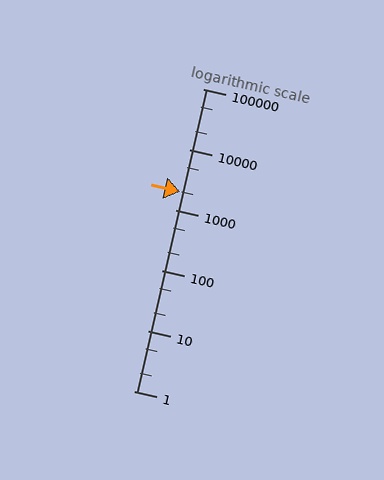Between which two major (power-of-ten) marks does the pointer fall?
The pointer is between 1000 and 10000.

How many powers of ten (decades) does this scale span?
The scale spans 5 decades, from 1 to 100000.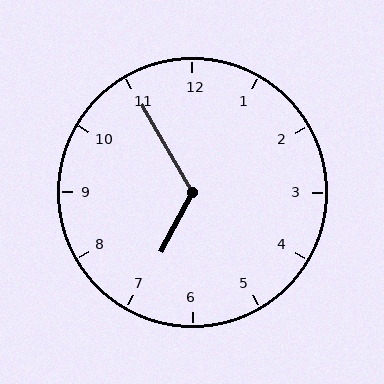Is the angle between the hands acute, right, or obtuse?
It is obtuse.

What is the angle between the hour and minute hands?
Approximately 122 degrees.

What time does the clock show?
6:55.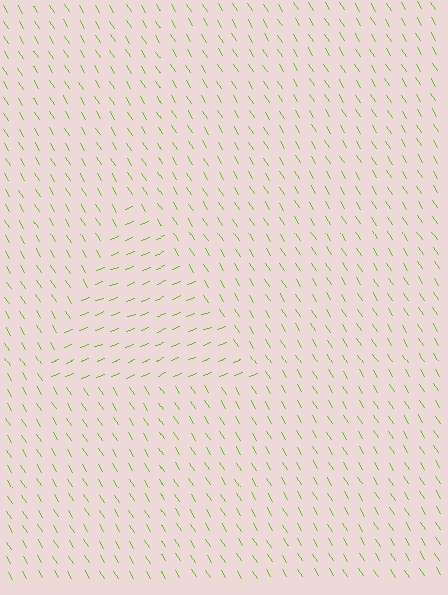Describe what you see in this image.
The image is filled with small lime line segments. A triangle region in the image has lines oriented differently from the surrounding lines, creating a visible texture boundary.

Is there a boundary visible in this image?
Yes, there is a texture boundary formed by a change in line orientation.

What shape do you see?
I see a triangle.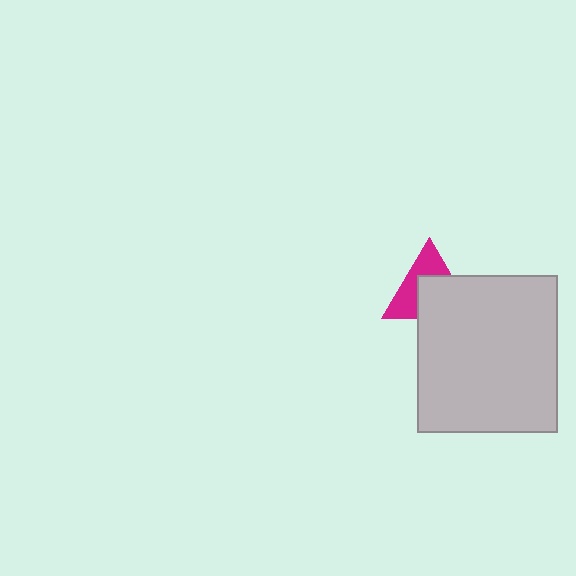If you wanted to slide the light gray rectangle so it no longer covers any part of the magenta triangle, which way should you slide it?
Slide it down — that is the most direct way to separate the two shapes.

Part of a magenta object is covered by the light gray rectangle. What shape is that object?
It is a triangle.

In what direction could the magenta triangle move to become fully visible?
The magenta triangle could move up. That would shift it out from behind the light gray rectangle entirely.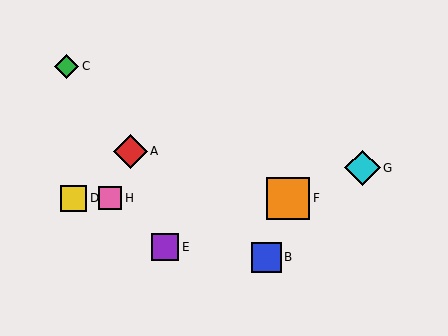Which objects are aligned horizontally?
Objects D, F, H are aligned horizontally.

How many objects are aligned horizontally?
3 objects (D, F, H) are aligned horizontally.